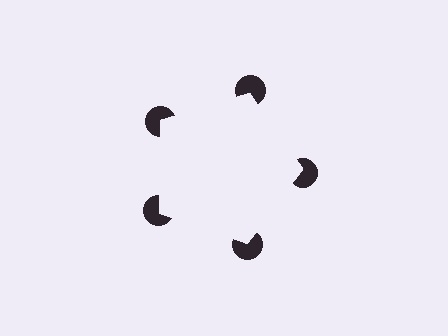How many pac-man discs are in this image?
There are 5 — one at each vertex of the illusory pentagon.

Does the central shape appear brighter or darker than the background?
It typically appears slightly brighter than the background, even though no actual brightness change is drawn.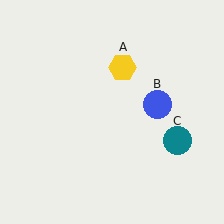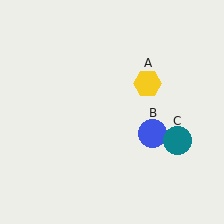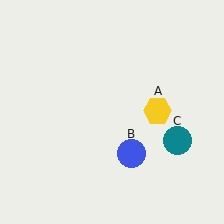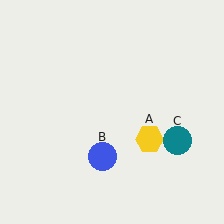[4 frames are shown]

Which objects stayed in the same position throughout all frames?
Teal circle (object C) remained stationary.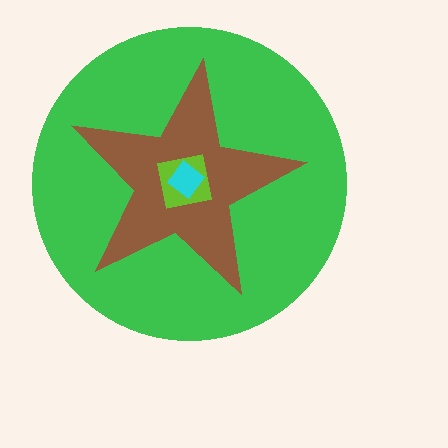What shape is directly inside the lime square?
The cyan diamond.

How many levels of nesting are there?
4.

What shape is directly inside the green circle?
The brown star.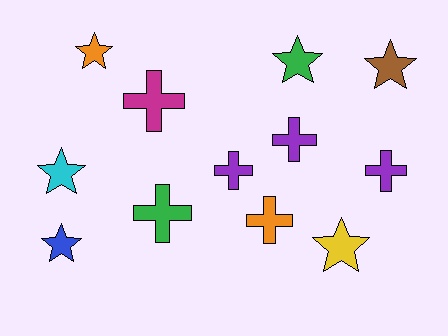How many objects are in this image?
There are 12 objects.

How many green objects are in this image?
There are 2 green objects.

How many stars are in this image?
There are 6 stars.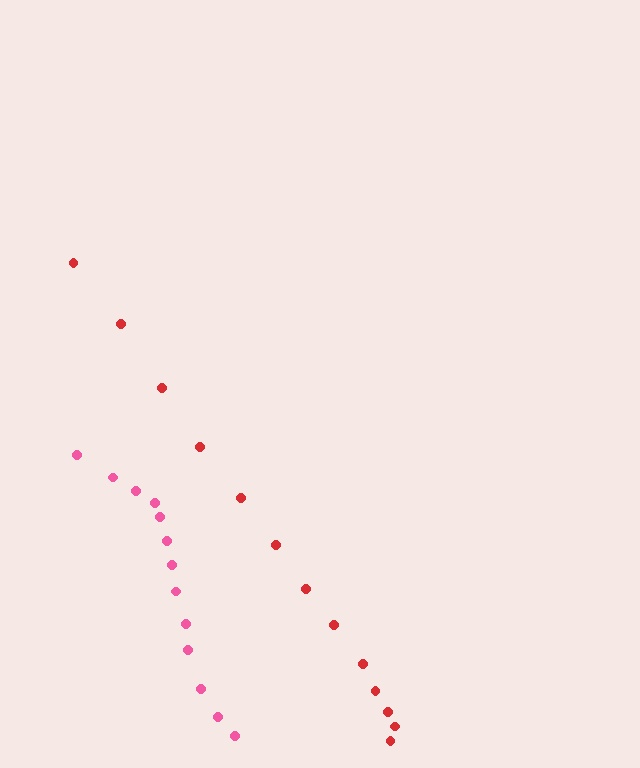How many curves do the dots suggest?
There are 2 distinct paths.